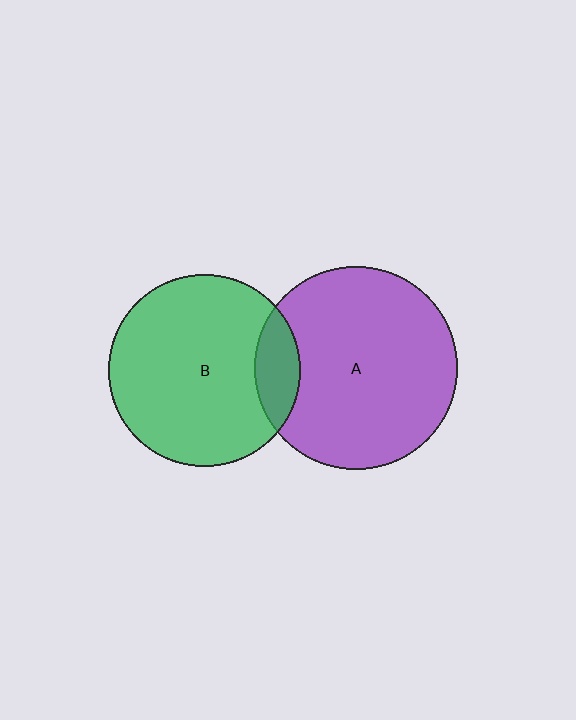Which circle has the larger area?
Circle A (purple).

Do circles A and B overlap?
Yes.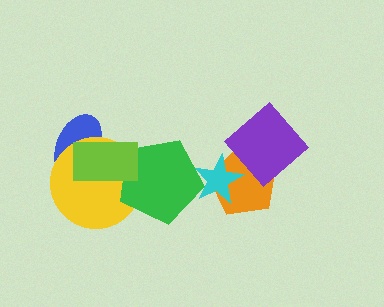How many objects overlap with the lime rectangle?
3 objects overlap with the lime rectangle.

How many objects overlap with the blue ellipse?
2 objects overlap with the blue ellipse.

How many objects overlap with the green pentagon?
3 objects overlap with the green pentagon.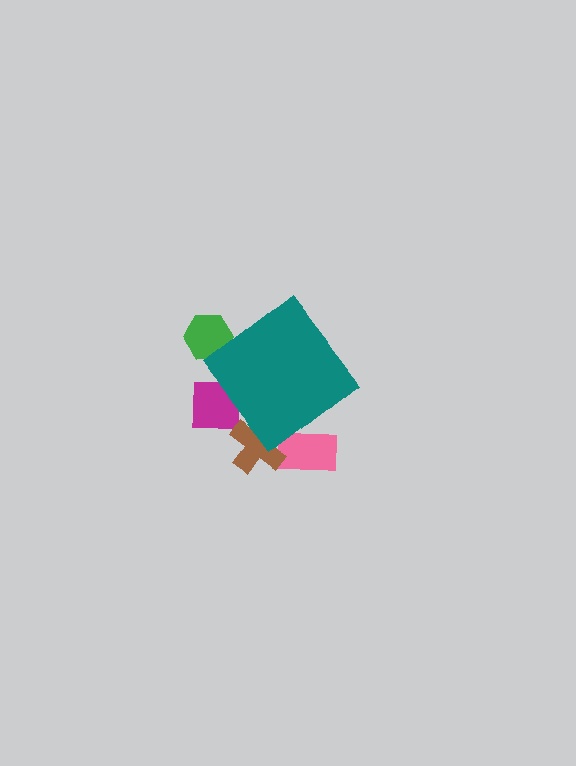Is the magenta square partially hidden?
Yes, the magenta square is partially hidden behind the teal diamond.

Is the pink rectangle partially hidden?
Yes, the pink rectangle is partially hidden behind the teal diamond.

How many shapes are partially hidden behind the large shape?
4 shapes are partially hidden.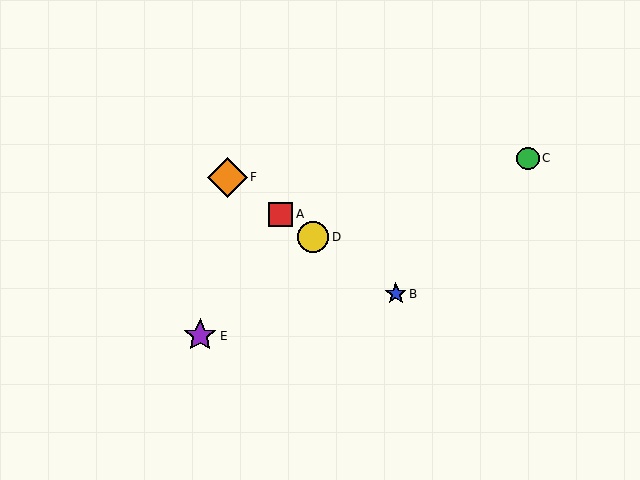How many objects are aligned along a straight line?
4 objects (A, B, D, F) are aligned along a straight line.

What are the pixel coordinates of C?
Object C is at (528, 158).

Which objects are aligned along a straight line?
Objects A, B, D, F are aligned along a straight line.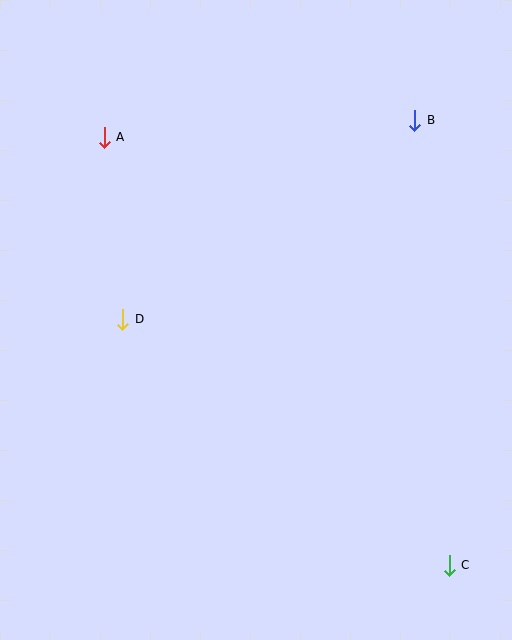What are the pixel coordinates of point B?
Point B is at (415, 120).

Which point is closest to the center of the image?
Point D at (123, 319) is closest to the center.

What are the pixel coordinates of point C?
Point C is at (449, 565).